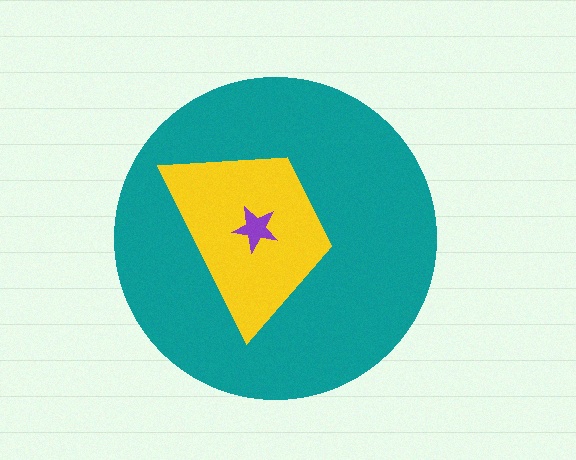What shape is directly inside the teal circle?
The yellow trapezoid.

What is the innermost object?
The purple star.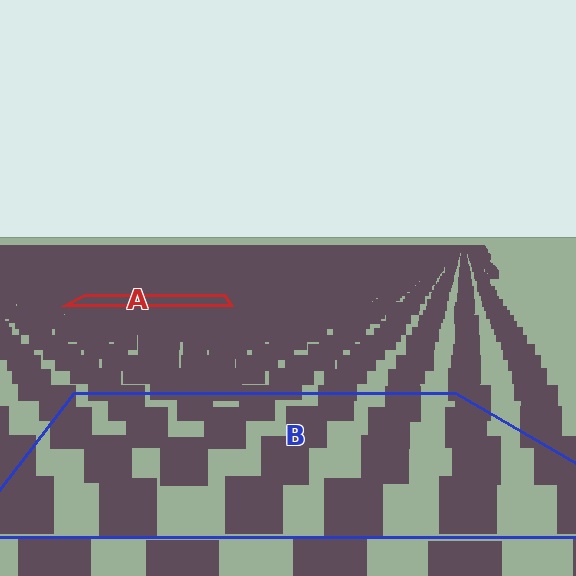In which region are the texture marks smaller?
The texture marks are smaller in region A, because it is farther away.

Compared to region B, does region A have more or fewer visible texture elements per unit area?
Region A has more texture elements per unit area — they are packed more densely because it is farther away.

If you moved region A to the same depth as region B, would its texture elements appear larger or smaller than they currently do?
They would appear larger. At a closer depth, the same texture elements are projected at a bigger on-screen size.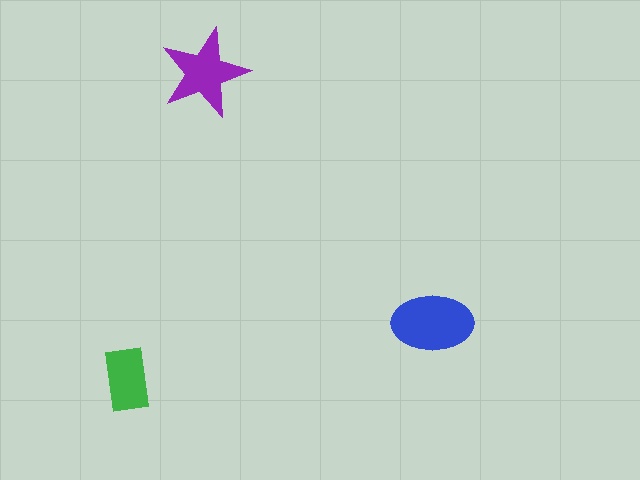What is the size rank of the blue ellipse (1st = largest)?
1st.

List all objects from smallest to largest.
The green rectangle, the purple star, the blue ellipse.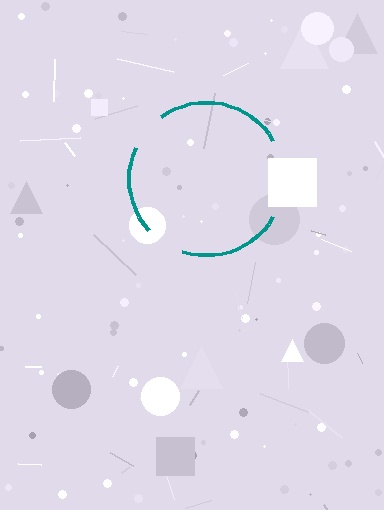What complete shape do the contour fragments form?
The contour fragments form a circle.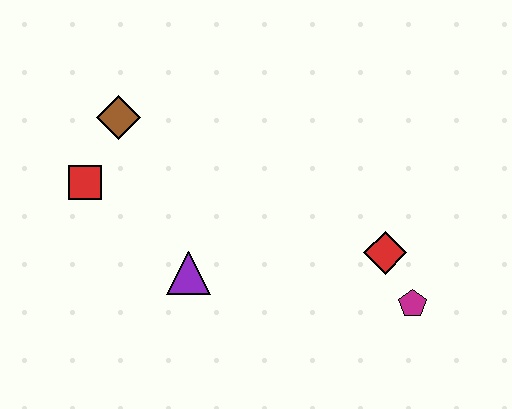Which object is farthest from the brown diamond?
The magenta pentagon is farthest from the brown diamond.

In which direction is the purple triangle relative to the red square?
The purple triangle is to the right of the red square.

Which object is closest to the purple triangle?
The red square is closest to the purple triangle.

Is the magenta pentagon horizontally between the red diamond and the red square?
No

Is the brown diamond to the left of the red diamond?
Yes